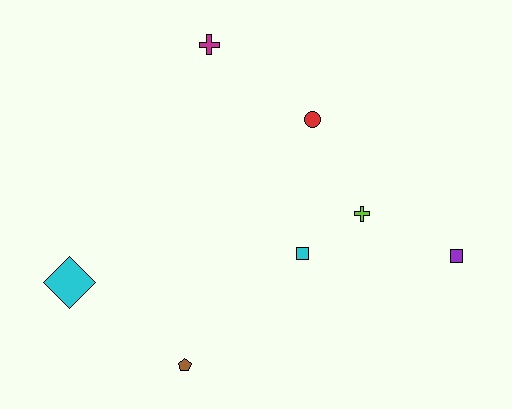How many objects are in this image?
There are 7 objects.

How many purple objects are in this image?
There is 1 purple object.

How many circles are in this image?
There is 1 circle.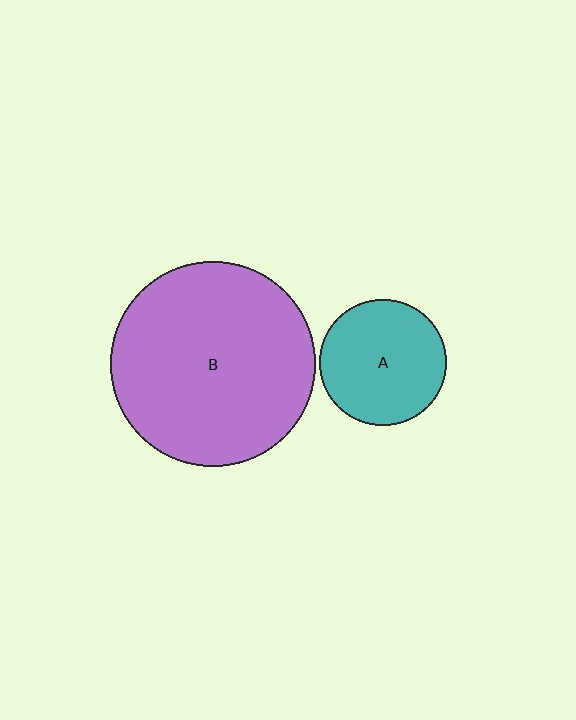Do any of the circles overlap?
No, none of the circles overlap.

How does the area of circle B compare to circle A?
Approximately 2.6 times.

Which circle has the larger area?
Circle B (purple).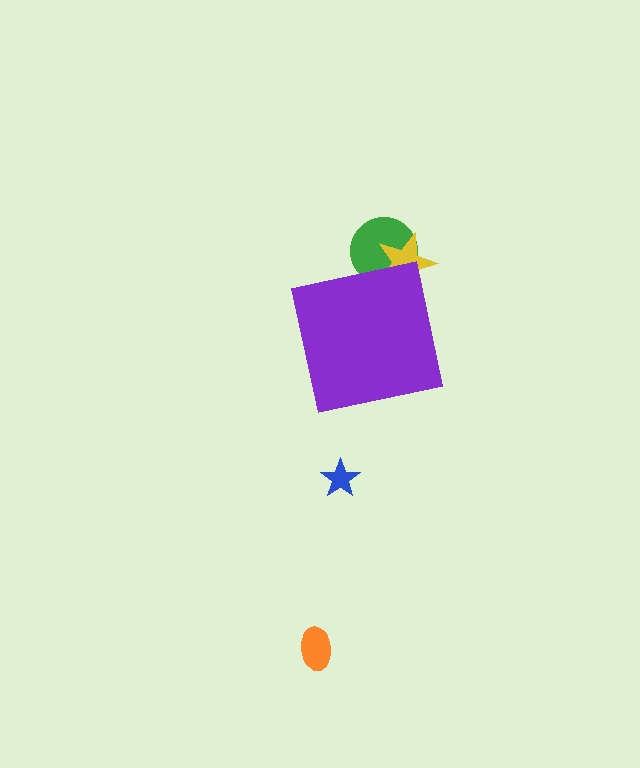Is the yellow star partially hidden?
Yes, the yellow star is partially hidden behind the purple square.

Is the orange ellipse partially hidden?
No, the orange ellipse is fully visible.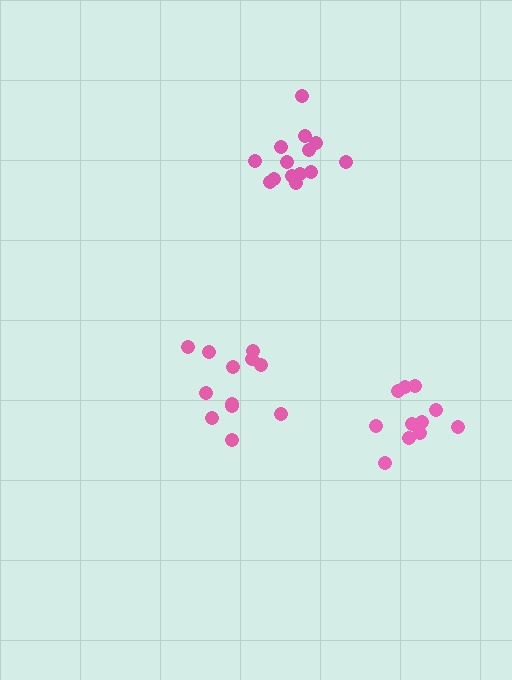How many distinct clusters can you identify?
There are 3 distinct clusters.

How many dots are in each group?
Group 1: 12 dots, Group 2: 14 dots, Group 3: 11 dots (37 total).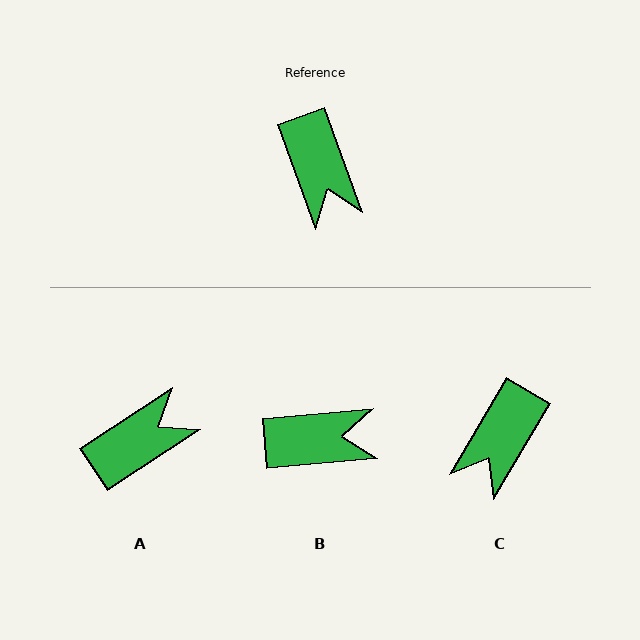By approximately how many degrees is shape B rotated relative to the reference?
Approximately 76 degrees counter-clockwise.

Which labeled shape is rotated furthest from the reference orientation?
A, about 104 degrees away.